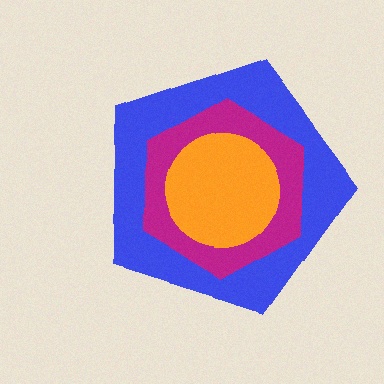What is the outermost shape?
The blue pentagon.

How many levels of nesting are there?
3.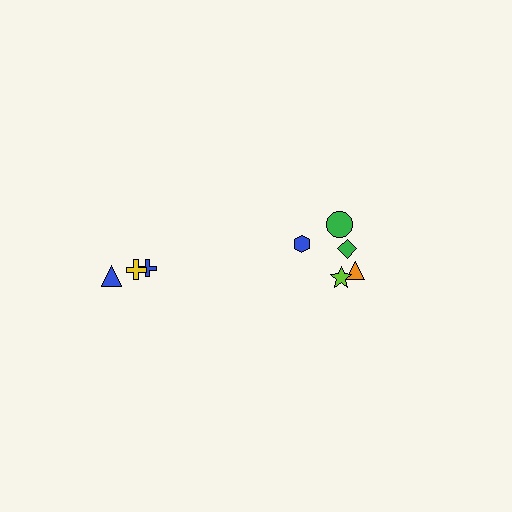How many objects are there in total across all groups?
There are 8 objects.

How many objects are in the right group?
There are 5 objects.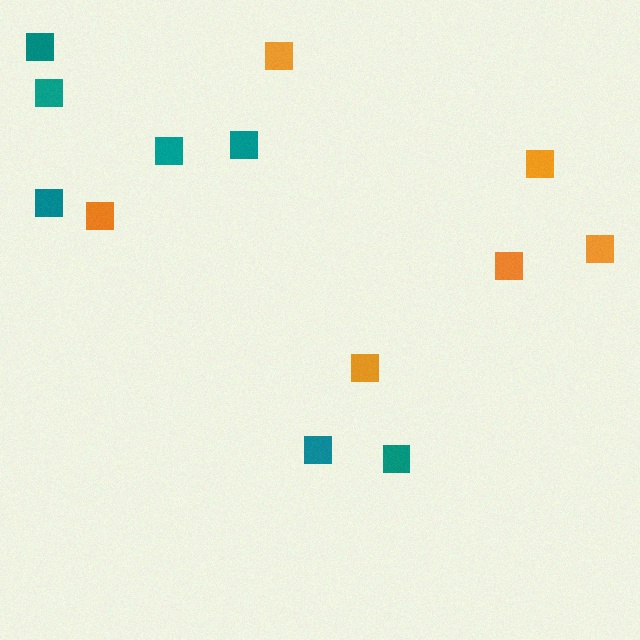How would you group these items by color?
There are 2 groups: one group of orange squares (6) and one group of teal squares (7).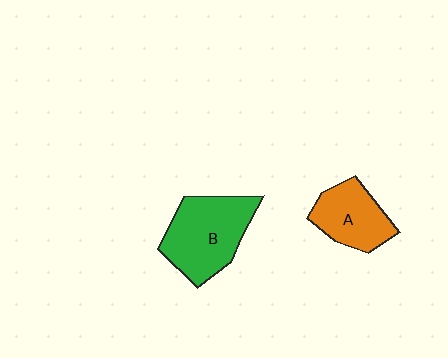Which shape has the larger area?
Shape B (green).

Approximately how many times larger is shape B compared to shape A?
Approximately 1.4 times.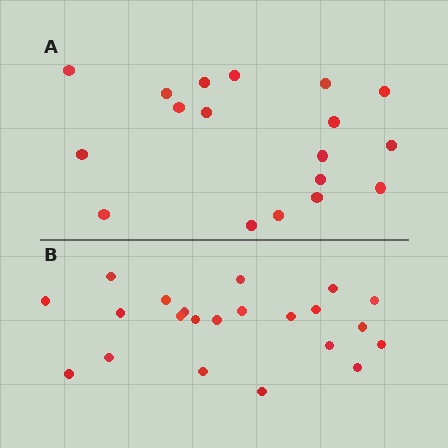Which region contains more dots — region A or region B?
Region B (the bottom region) has more dots.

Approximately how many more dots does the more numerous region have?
Region B has about 4 more dots than region A.